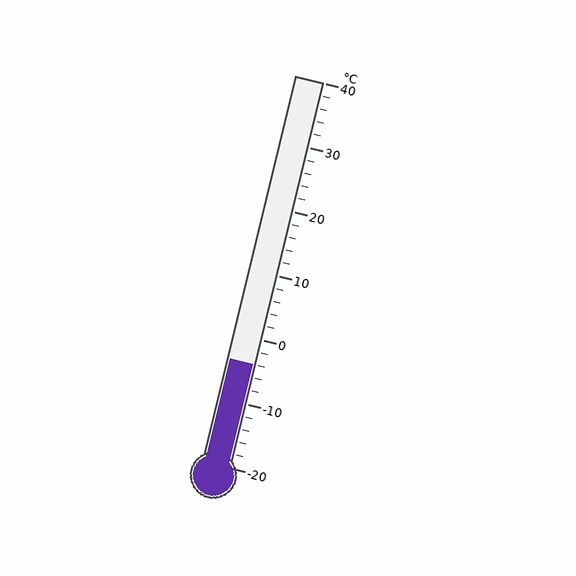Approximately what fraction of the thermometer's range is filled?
The thermometer is filled to approximately 25% of its range.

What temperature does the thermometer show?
The thermometer shows approximately -4°C.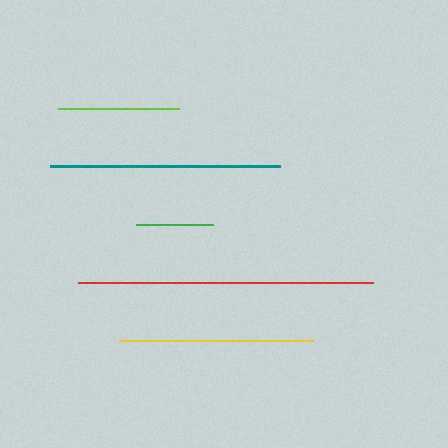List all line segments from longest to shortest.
From longest to shortest: red, teal, yellow, lime, green.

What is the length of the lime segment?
The lime segment is approximately 121 pixels long.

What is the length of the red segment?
The red segment is approximately 295 pixels long.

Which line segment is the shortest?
The green line is the shortest at approximately 77 pixels.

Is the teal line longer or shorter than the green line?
The teal line is longer than the green line.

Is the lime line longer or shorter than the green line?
The lime line is longer than the green line.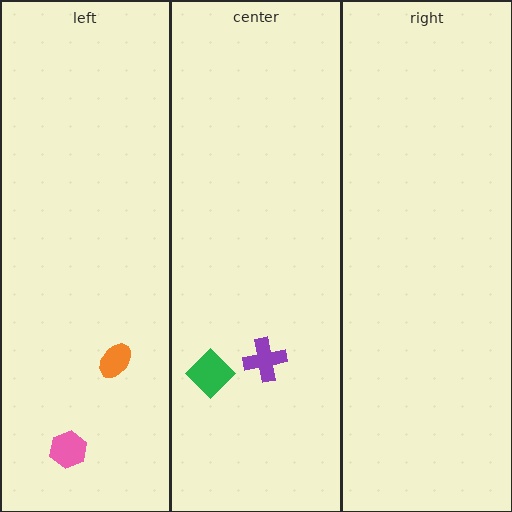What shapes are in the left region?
The orange ellipse, the pink hexagon.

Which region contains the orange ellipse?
The left region.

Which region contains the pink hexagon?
The left region.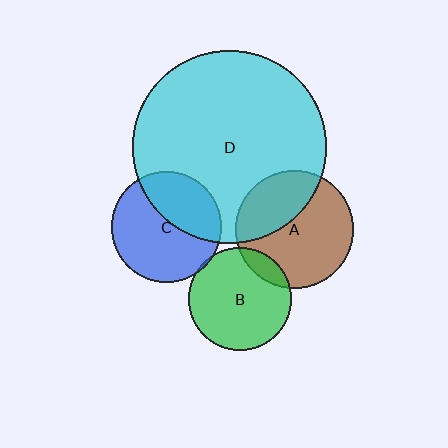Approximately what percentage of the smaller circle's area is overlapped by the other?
Approximately 40%.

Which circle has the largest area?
Circle D (cyan).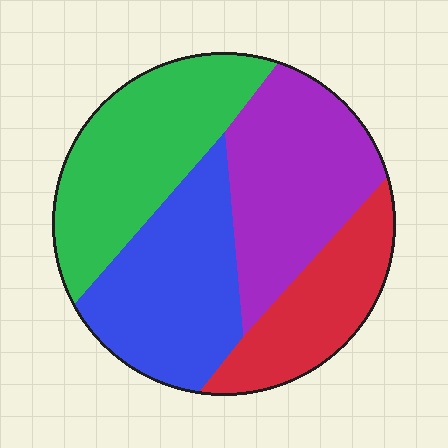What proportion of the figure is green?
Green takes up between a sixth and a third of the figure.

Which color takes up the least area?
Red, at roughly 20%.